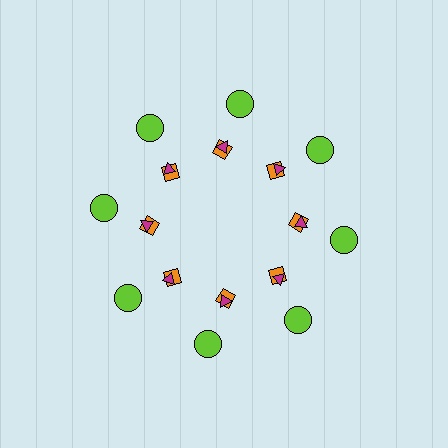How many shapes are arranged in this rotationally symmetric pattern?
There are 24 shapes, arranged in 8 groups of 3.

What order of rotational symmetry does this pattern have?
This pattern has 8-fold rotational symmetry.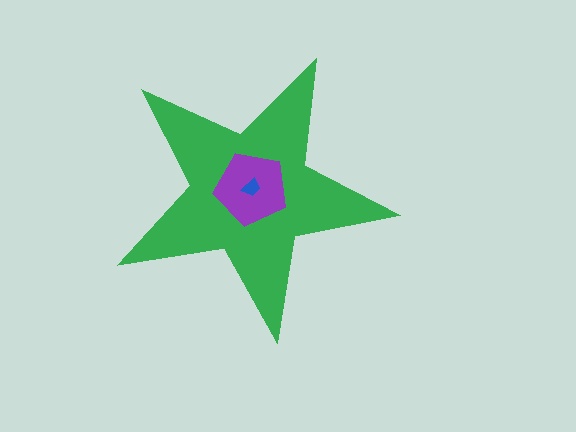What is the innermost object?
The blue trapezoid.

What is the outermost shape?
The green star.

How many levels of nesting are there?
3.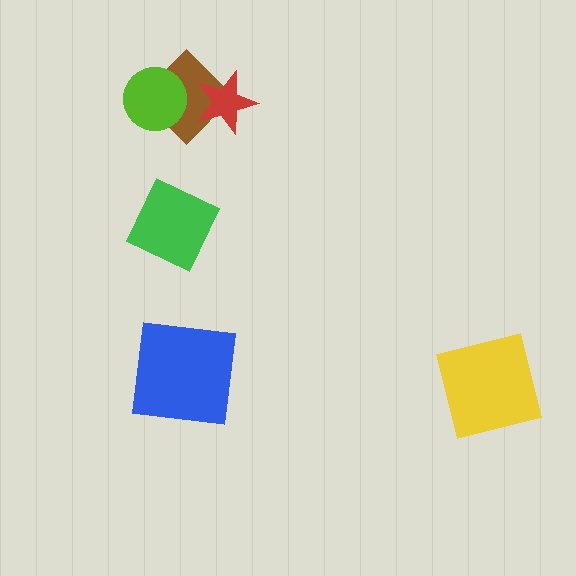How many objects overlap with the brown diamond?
2 objects overlap with the brown diamond.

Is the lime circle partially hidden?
No, no other shape covers it.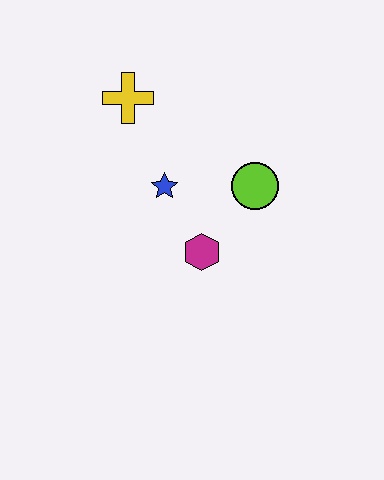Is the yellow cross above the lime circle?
Yes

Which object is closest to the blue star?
The magenta hexagon is closest to the blue star.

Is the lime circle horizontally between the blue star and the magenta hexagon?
No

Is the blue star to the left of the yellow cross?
No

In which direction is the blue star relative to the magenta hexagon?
The blue star is above the magenta hexagon.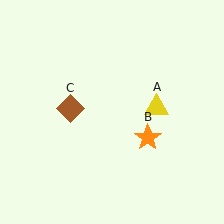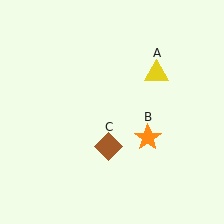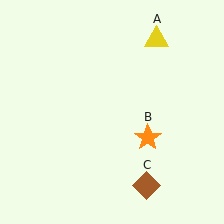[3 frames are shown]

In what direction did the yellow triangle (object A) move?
The yellow triangle (object A) moved up.